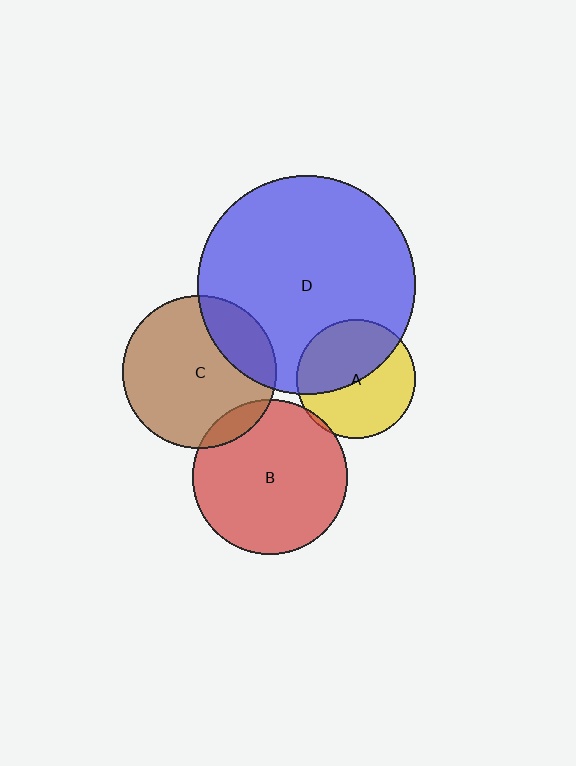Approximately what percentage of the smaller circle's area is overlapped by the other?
Approximately 10%.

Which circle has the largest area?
Circle D (blue).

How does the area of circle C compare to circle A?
Approximately 1.7 times.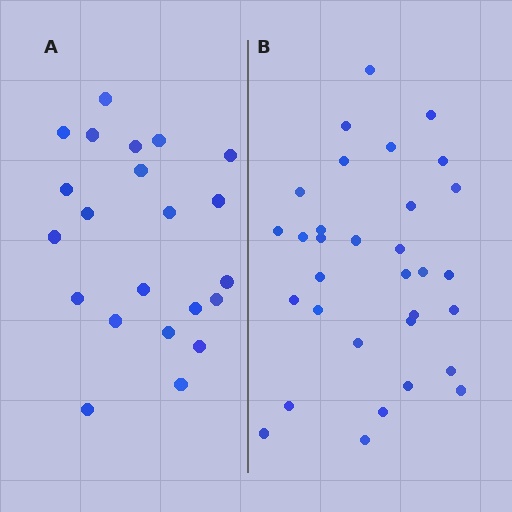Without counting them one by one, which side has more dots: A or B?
Region B (the right region) has more dots.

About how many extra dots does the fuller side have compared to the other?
Region B has roughly 10 or so more dots than region A.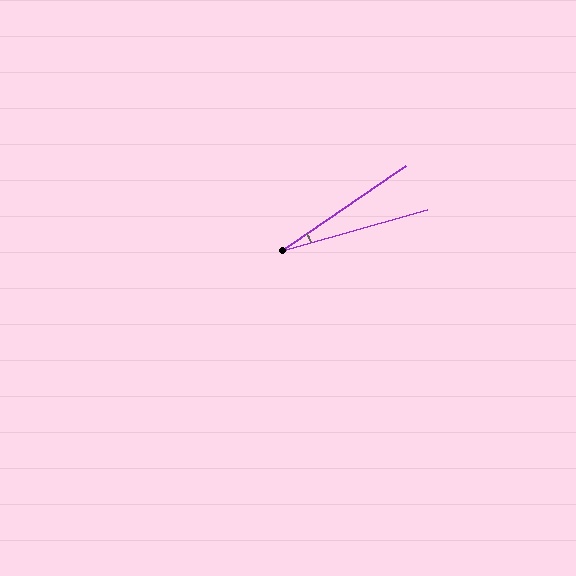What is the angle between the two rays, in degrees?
Approximately 18 degrees.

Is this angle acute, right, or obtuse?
It is acute.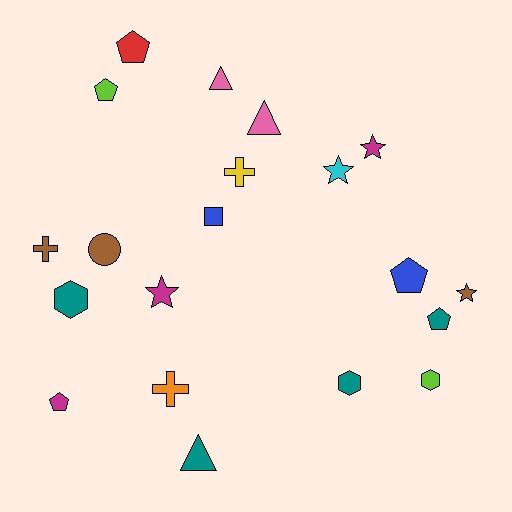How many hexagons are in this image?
There are 3 hexagons.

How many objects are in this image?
There are 20 objects.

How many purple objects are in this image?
There are no purple objects.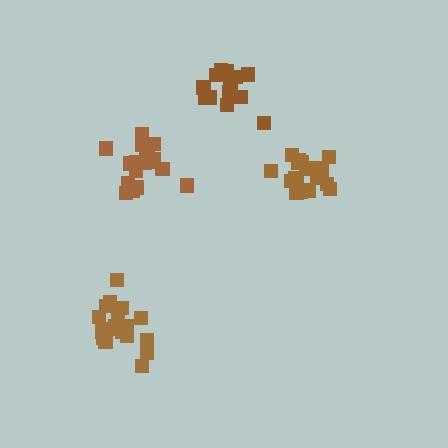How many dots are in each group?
Group 1: 16 dots, Group 2: 19 dots, Group 3: 20 dots, Group 4: 21 dots (76 total).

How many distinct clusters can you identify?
There are 4 distinct clusters.